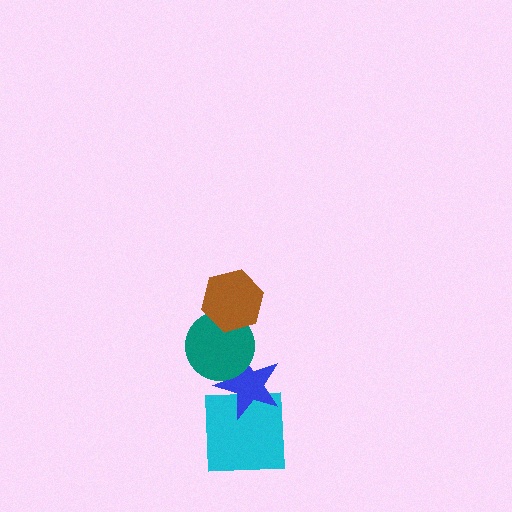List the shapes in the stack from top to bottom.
From top to bottom: the brown hexagon, the teal circle, the blue star, the cyan square.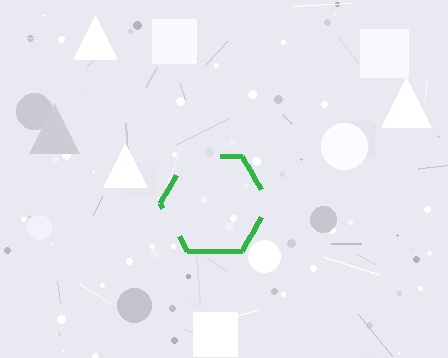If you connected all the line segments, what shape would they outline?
They would outline a hexagon.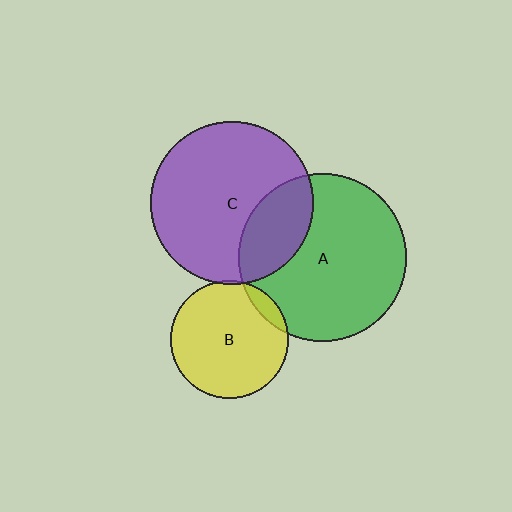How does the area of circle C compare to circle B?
Approximately 1.9 times.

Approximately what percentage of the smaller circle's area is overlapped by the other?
Approximately 25%.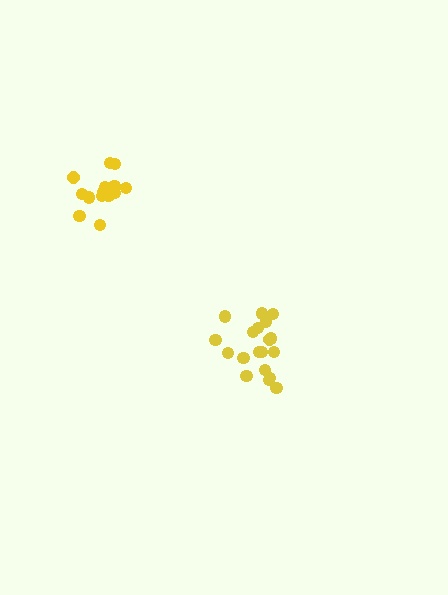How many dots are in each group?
Group 1: 19 dots, Group 2: 15 dots (34 total).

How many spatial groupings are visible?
There are 2 spatial groupings.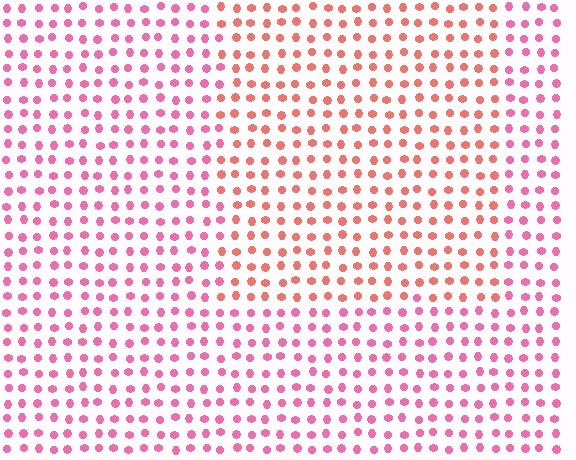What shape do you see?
I see a rectangle.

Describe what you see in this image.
The image is filled with small pink elements in a uniform arrangement. A rectangle-shaped region is visible where the elements are tinted to a slightly different hue, forming a subtle color boundary.